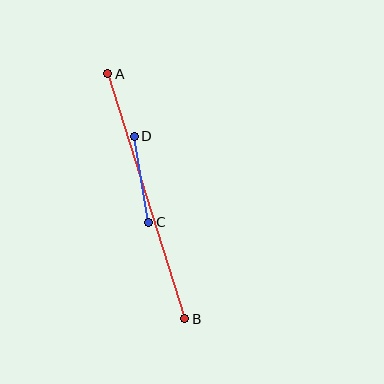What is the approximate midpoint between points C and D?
The midpoint is at approximately (142, 179) pixels.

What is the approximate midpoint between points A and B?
The midpoint is at approximately (146, 196) pixels.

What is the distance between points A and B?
The distance is approximately 257 pixels.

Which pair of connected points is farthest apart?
Points A and B are farthest apart.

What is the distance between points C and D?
The distance is approximately 87 pixels.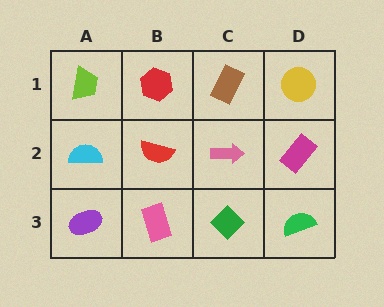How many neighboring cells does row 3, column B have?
3.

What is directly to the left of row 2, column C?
A red semicircle.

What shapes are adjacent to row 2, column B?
A red hexagon (row 1, column B), a pink rectangle (row 3, column B), a cyan semicircle (row 2, column A), a pink arrow (row 2, column C).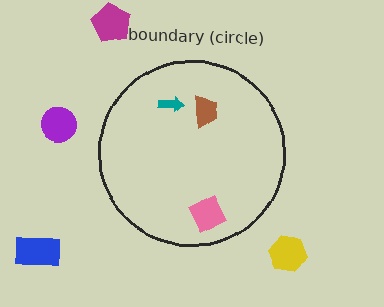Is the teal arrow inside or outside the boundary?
Inside.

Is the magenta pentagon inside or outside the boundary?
Outside.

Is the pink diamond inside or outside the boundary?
Inside.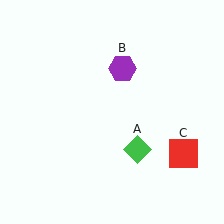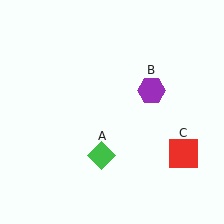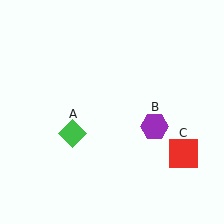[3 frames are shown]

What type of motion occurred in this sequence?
The green diamond (object A), purple hexagon (object B) rotated clockwise around the center of the scene.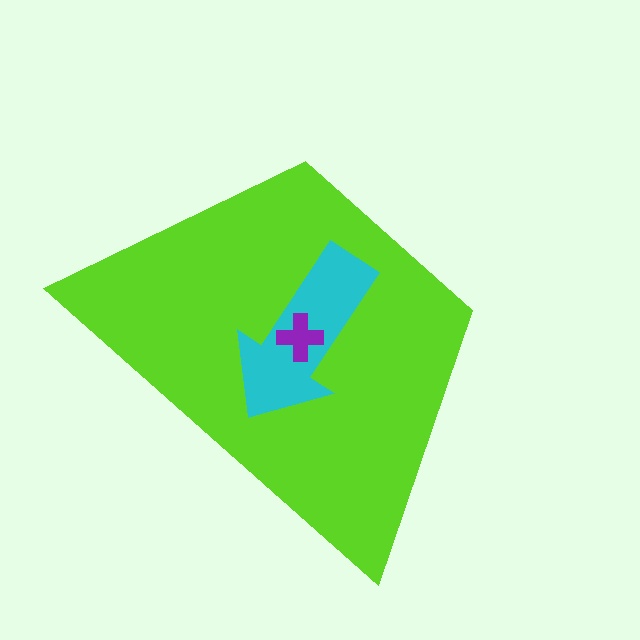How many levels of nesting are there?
3.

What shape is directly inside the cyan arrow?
The purple cross.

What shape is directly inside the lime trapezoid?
The cyan arrow.